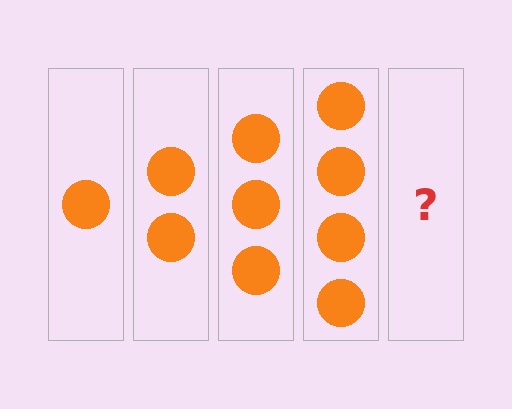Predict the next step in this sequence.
The next step is 5 circles.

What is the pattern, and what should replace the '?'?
The pattern is that each step adds one more circle. The '?' should be 5 circles.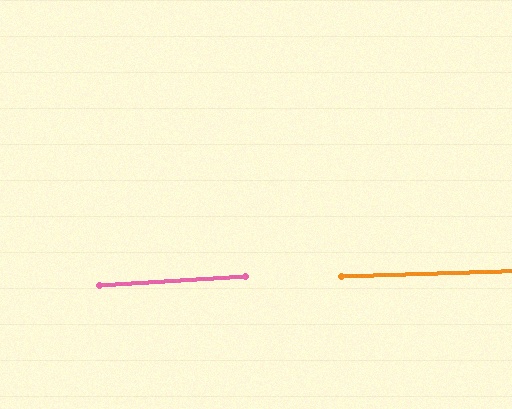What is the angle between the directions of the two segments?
Approximately 1 degree.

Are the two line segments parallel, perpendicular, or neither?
Parallel — their directions differ by only 1.3°.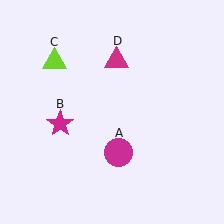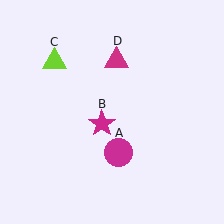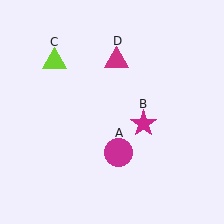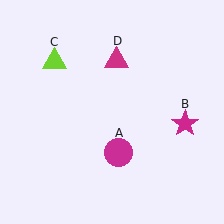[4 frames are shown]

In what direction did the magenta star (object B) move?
The magenta star (object B) moved right.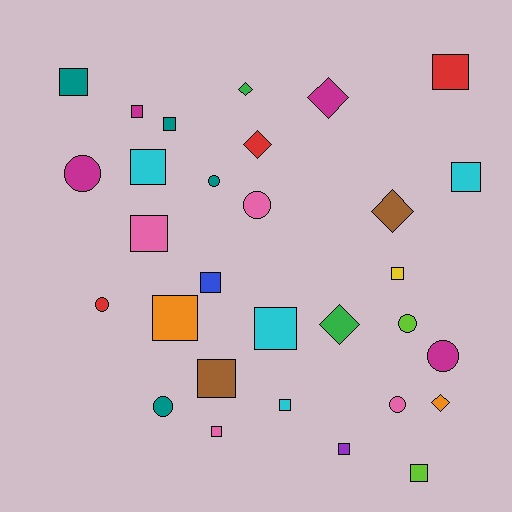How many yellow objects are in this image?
There is 1 yellow object.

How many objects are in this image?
There are 30 objects.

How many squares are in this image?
There are 16 squares.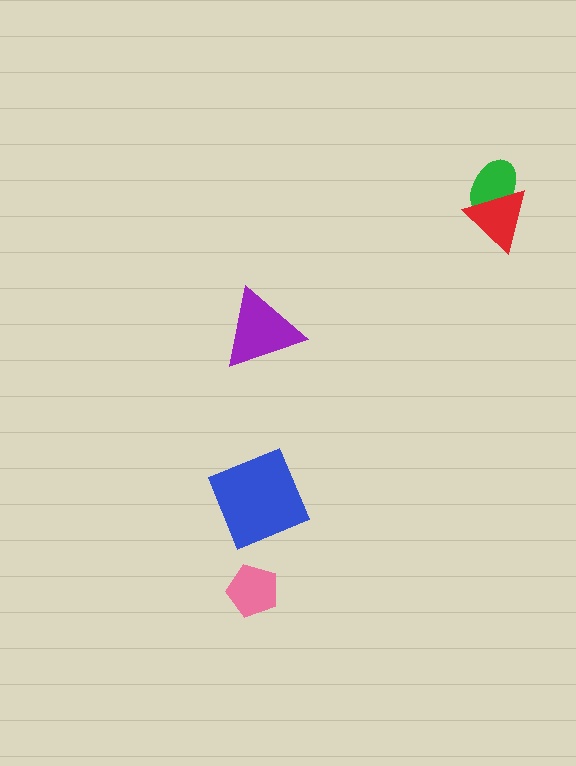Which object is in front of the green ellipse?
The red triangle is in front of the green ellipse.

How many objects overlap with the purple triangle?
0 objects overlap with the purple triangle.